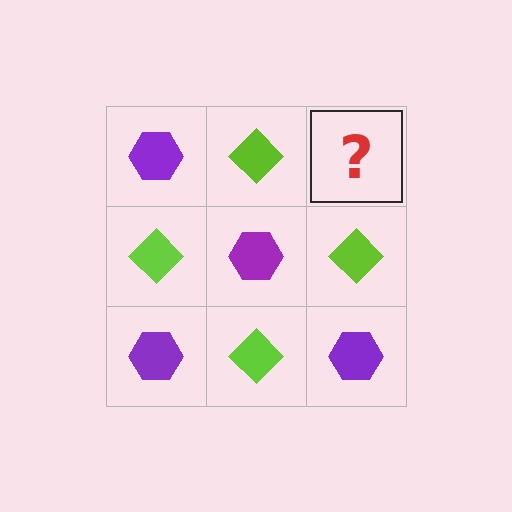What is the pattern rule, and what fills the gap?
The rule is that it alternates purple hexagon and lime diamond in a checkerboard pattern. The gap should be filled with a purple hexagon.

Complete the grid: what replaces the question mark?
The question mark should be replaced with a purple hexagon.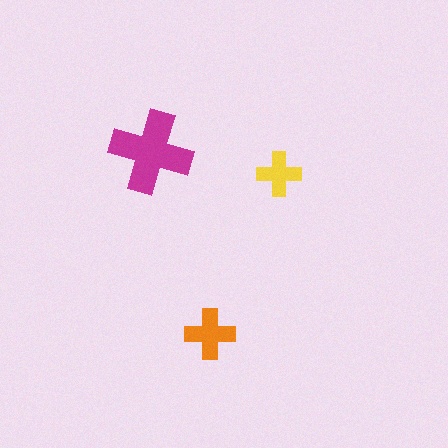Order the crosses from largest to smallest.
the magenta one, the orange one, the yellow one.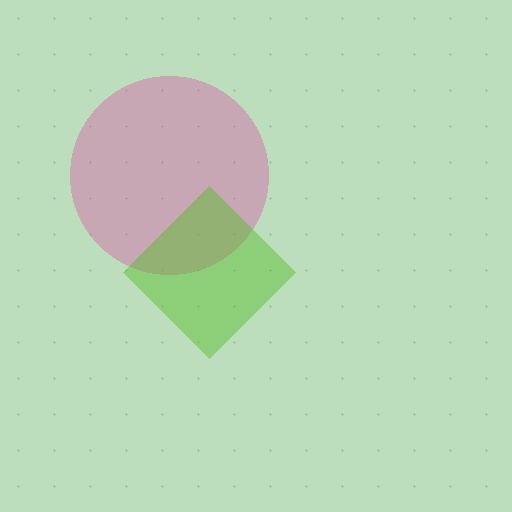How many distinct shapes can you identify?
There are 2 distinct shapes: a pink circle, a lime diamond.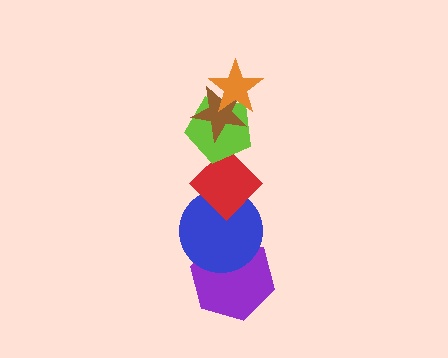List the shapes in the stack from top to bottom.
From top to bottom: the orange star, the brown star, the lime pentagon, the red diamond, the blue circle, the purple hexagon.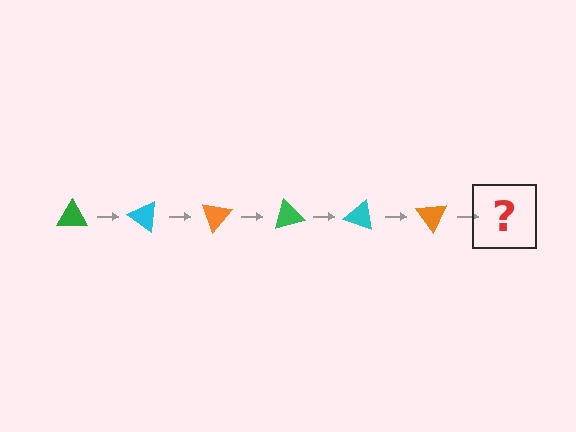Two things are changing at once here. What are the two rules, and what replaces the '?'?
The two rules are that it rotates 35 degrees each step and the color cycles through green, cyan, and orange. The '?' should be a green triangle, rotated 210 degrees from the start.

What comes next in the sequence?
The next element should be a green triangle, rotated 210 degrees from the start.